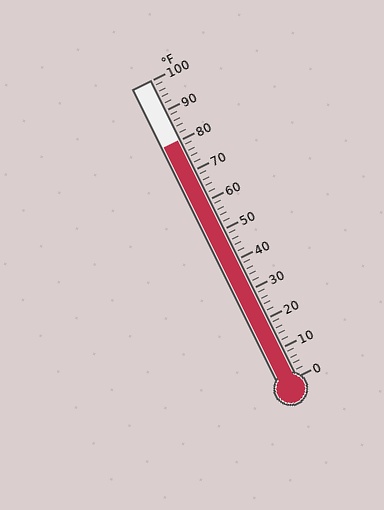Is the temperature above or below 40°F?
The temperature is above 40°F.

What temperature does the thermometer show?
The thermometer shows approximately 80°F.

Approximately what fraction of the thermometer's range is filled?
The thermometer is filled to approximately 80% of its range.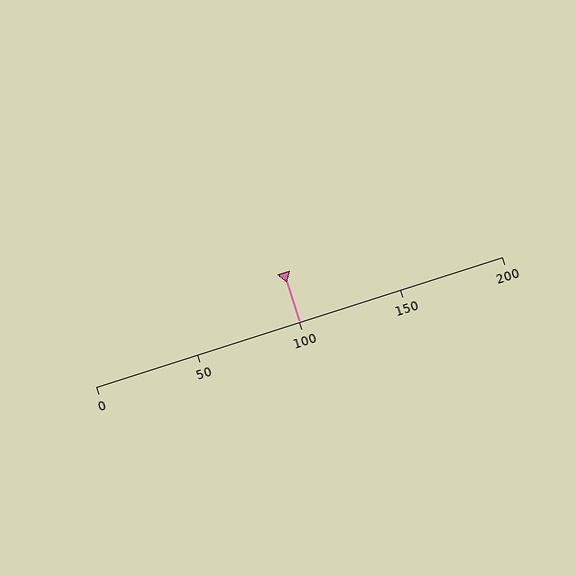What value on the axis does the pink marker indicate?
The marker indicates approximately 100.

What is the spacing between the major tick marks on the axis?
The major ticks are spaced 50 apart.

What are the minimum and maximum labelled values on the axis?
The axis runs from 0 to 200.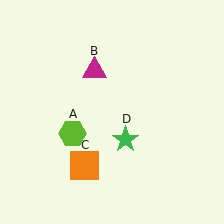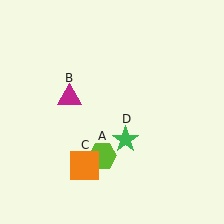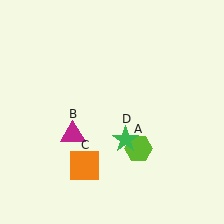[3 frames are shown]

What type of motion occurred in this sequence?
The lime hexagon (object A), magenta triangle (object B) rotated counterclockwise around the center of the scene.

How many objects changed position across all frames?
2 objects changed position: lime hexagon (object A), magenta triangle (object B).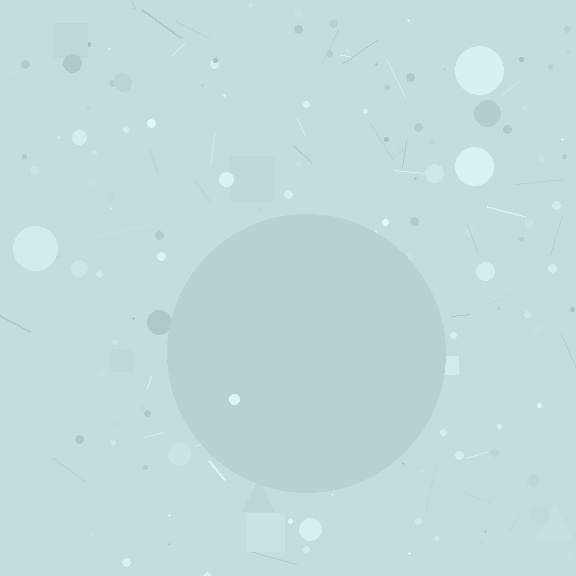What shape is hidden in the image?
A circle is hidden in the image.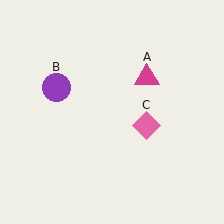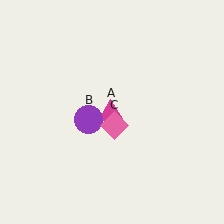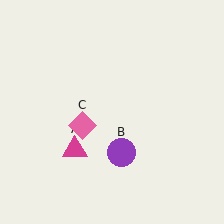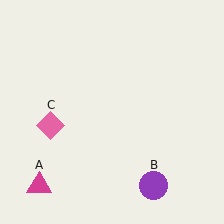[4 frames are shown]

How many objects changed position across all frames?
3 objects changed position: magenta triangle (object A), purple circle (object B), pink diamond (object C).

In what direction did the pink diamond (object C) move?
The pink diamond (object C) moved left.